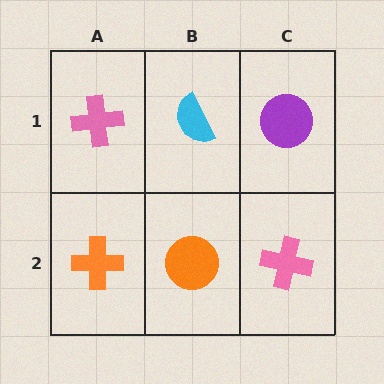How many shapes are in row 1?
3 shapes.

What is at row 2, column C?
A pink cross.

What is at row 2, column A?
An orange cross.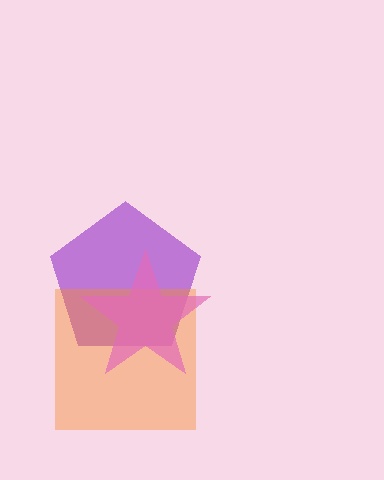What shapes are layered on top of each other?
The layered shapes are: a purple pentagon, an orange square, a pink star.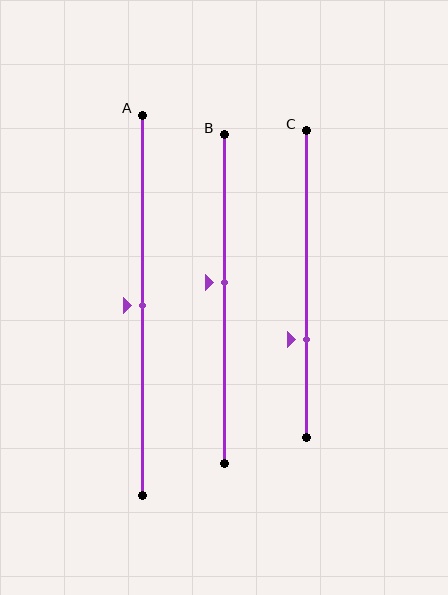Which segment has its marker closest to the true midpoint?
Segment A has its marker closest to the true midpoint.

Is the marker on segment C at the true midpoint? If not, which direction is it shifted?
No, the marker on segment C is shifted downward by about 18% of the segment length.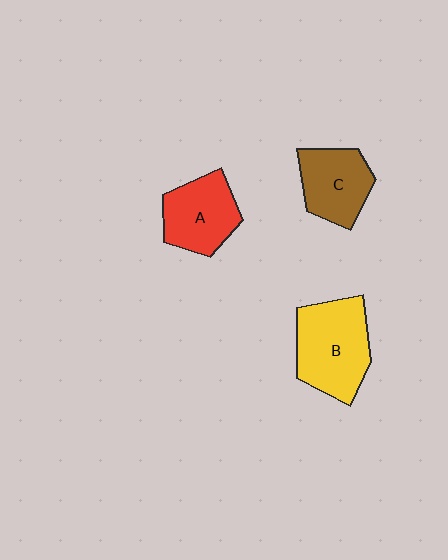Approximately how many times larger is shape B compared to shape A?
Approximately 1.3 times.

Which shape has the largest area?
Shape B (yellow).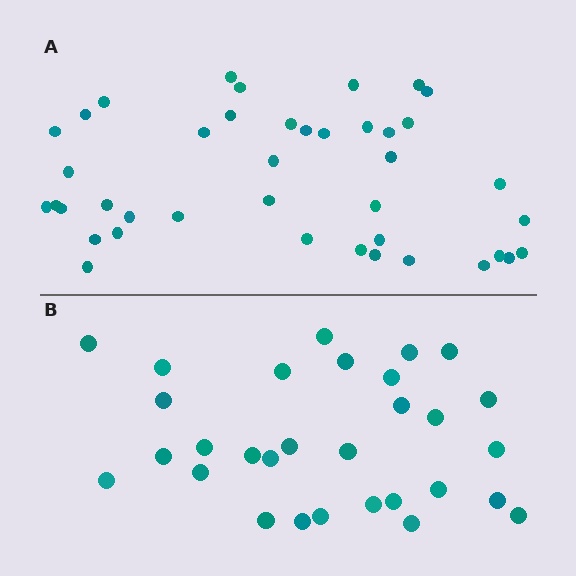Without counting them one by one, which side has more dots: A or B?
Region A (the top region) has more dots.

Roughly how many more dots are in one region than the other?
Region A has roughly 12 or so more dots than region B.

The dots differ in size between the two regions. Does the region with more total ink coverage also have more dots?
No. Region B has more total ink coverage because its dots are larger, but region A actually contains more individual dots. Total area can be misleading — the number of items is what matters here.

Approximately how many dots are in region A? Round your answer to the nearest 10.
About 40 dots. (The exact count is 41, which rounds to 40.)